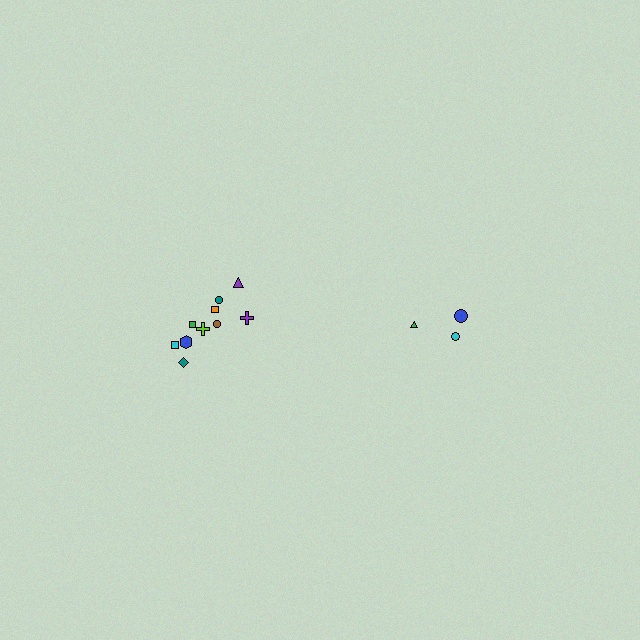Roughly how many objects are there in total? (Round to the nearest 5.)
Roughly 15 objects in total.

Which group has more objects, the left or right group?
The left group.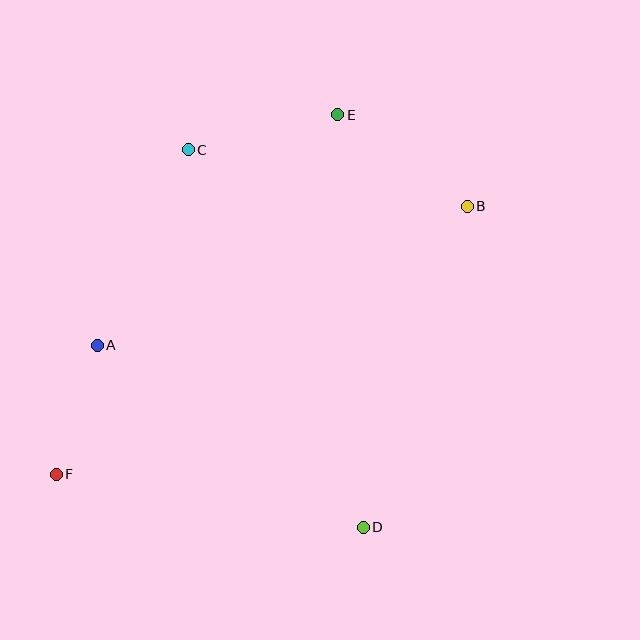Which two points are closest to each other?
Points A and F are closest to each other.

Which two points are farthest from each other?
Points B and F are farthest from each other.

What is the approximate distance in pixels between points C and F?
The distance between C and F is approximately 350 pixels.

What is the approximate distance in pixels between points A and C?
The distance between A and C is approximately 215 pixels.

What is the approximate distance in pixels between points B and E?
The distance between B and E is approximately 158 pixels.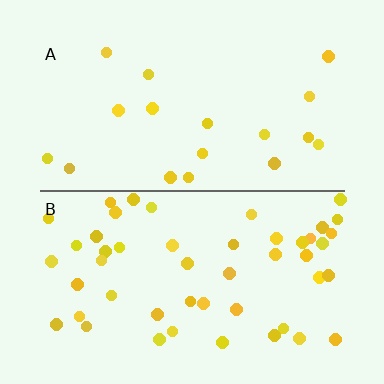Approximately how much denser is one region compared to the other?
Approximately 2.7× — region B over region A.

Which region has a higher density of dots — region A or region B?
B (the bottom).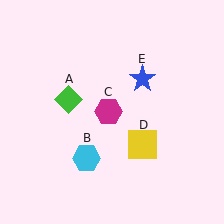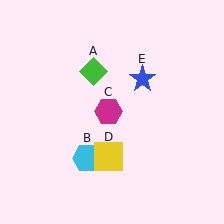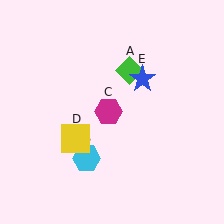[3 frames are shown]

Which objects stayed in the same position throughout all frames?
Cyan hexagon (object B) and magenta hexagon (object C) and blue star (object E) remained stationary.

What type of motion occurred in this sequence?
The green diamond (object A), yellow square (object D) rotated clockwise around the center of the scene.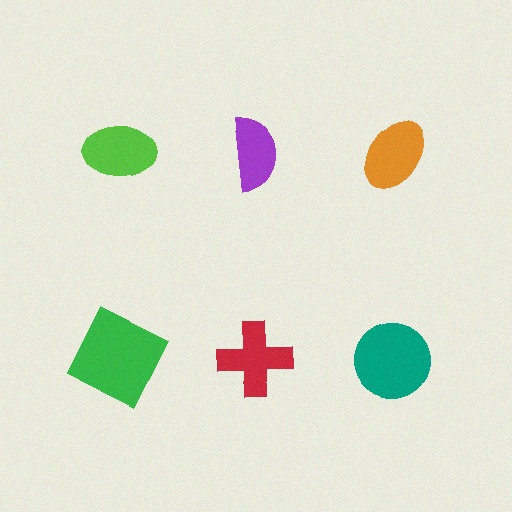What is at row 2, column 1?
A green square.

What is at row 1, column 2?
A purple semicircle.